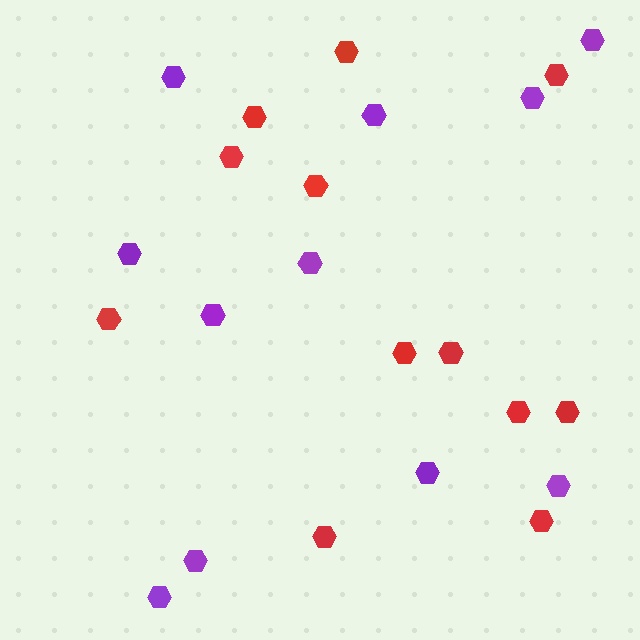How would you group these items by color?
There are 2 groups: one group of red hexagons (12) and one group of purple hexagons (11).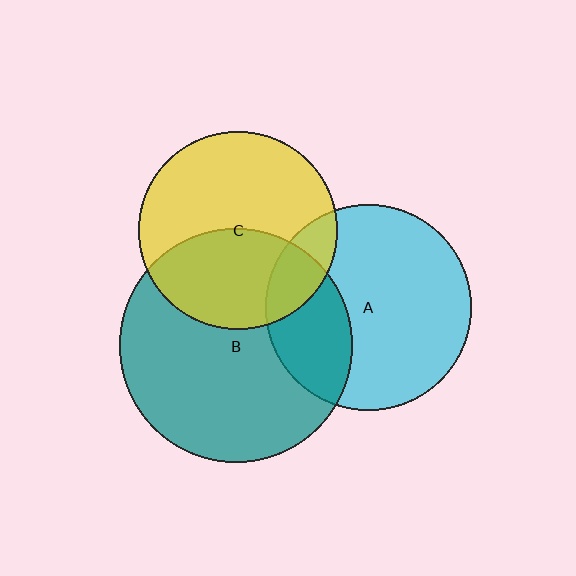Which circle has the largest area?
Circle B (teal).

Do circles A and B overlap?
Yes.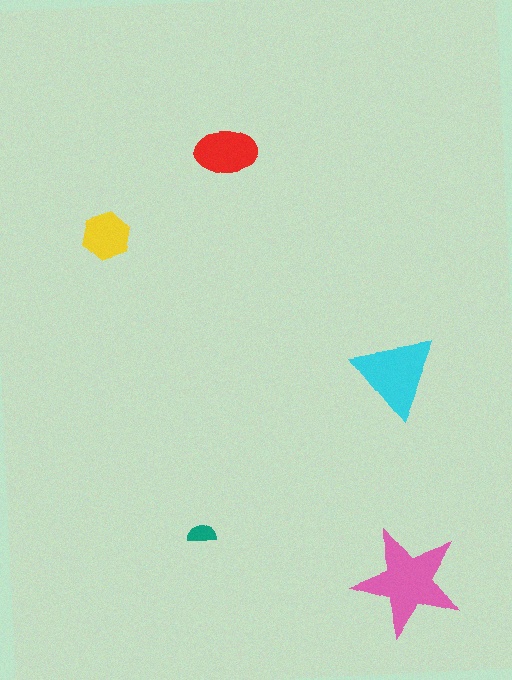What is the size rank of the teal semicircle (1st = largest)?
5th.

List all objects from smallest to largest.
The teal semicircle, the yellow hexagon, the red ellipse, the cyan triangle, the pink star.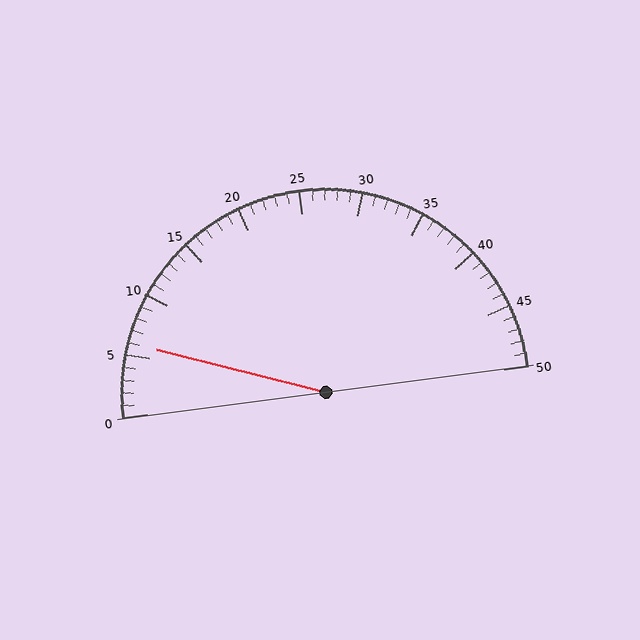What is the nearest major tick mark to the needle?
The nearest major tick mark is 5.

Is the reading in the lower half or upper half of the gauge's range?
The reading is in the lower half of the range (0 to 50).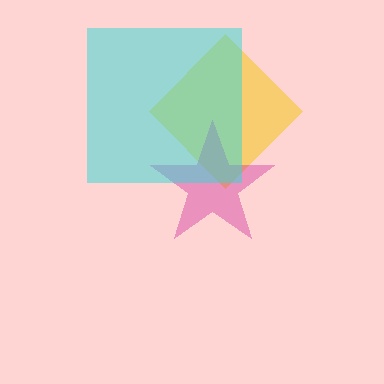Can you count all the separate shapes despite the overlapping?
Yes, there are 3 separate shapes.